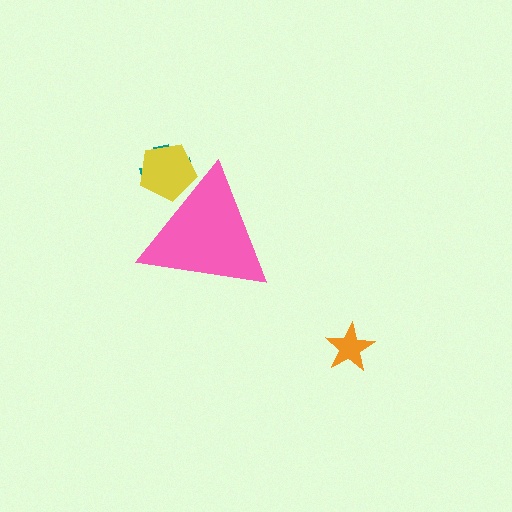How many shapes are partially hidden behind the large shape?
2 shapes are partially hidden.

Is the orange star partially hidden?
No, the orange star is fully visible.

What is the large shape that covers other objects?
A pink triangle.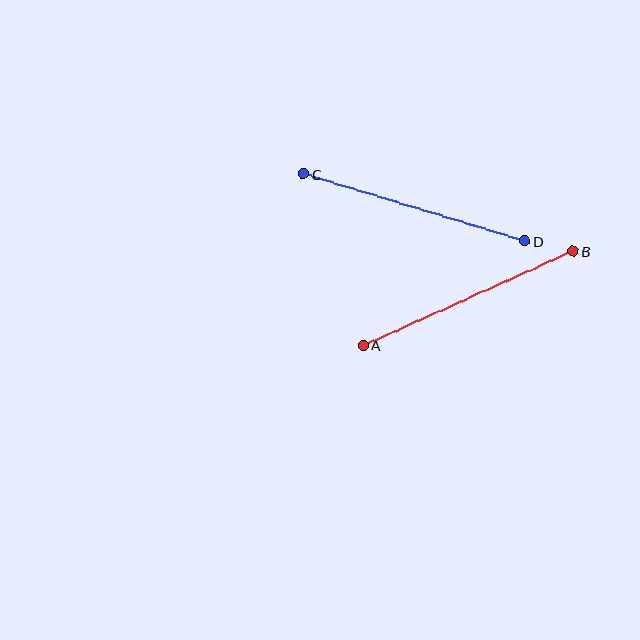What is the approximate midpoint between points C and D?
The midpoint is at approximately (414, 208) pixels.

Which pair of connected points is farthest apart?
Points C and D are farthest apart.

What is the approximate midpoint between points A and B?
The midpoint is at approximately (468, 298) pixels.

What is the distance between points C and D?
The distance is approximately 231 pixels.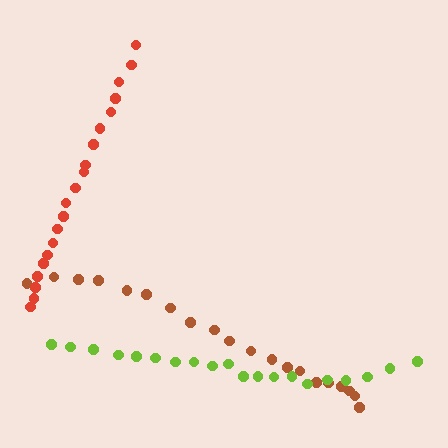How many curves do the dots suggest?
There are 3 distinct paths.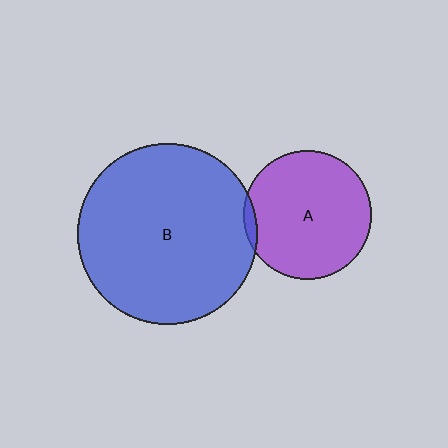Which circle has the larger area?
Circle B (blue).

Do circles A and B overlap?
Yes.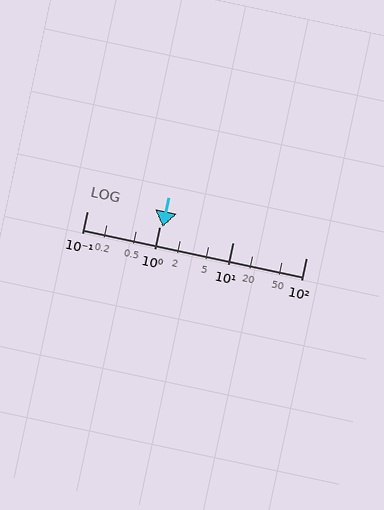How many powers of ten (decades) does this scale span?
The scale spans 3 decades, from 0.1 to 100.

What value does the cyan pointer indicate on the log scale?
The pointer indicates approximately 1.1.